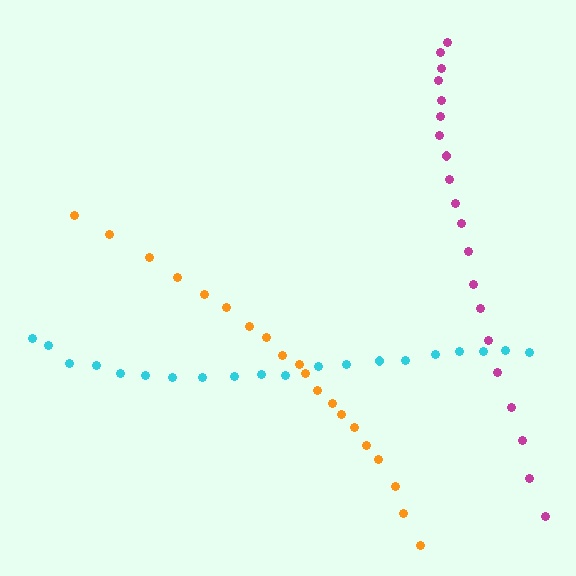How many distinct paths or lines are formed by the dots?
There are 3 distinct paths.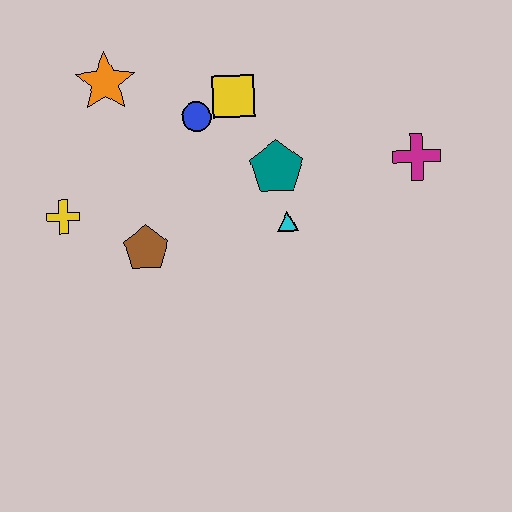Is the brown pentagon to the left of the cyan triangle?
Yes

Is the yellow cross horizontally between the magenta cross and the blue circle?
No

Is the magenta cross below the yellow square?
Yes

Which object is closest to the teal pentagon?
The cyan triangle is closest to the teal pentagon.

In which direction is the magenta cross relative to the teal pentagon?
The magenta cross is to the right of the teal pentagon.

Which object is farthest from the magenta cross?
The yellow cross is farthest from the magenta cross.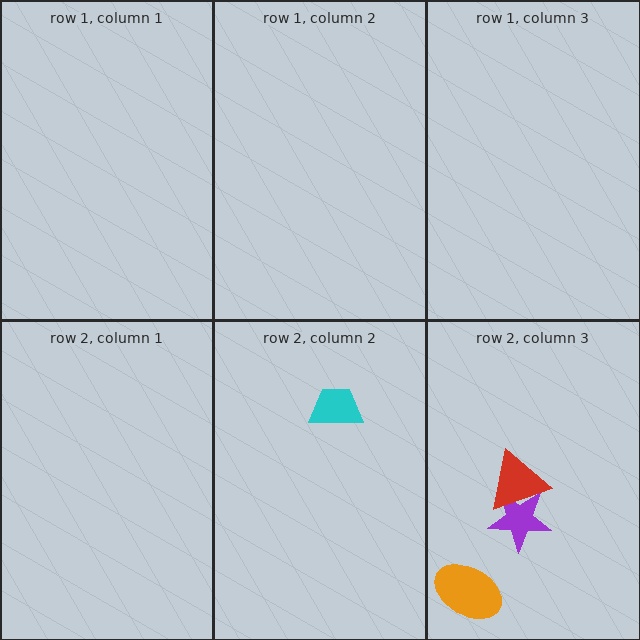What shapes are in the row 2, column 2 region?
The cyan trapezoid.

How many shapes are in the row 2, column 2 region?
1.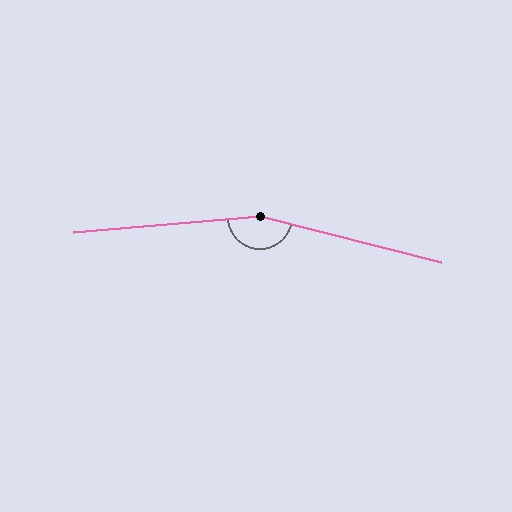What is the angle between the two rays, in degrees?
Approximately 161 degrees.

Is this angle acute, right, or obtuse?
It is obtuse.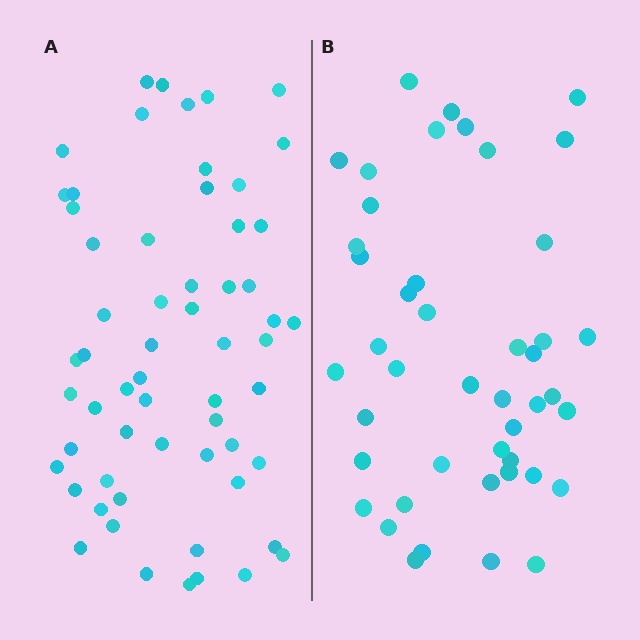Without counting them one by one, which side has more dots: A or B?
Region A (the left region) has more dots.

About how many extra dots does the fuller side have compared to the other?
Region A has approximately 15 more dots than region B.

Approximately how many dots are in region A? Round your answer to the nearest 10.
About 60 dots.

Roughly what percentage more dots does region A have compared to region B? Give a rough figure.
About 35% more.